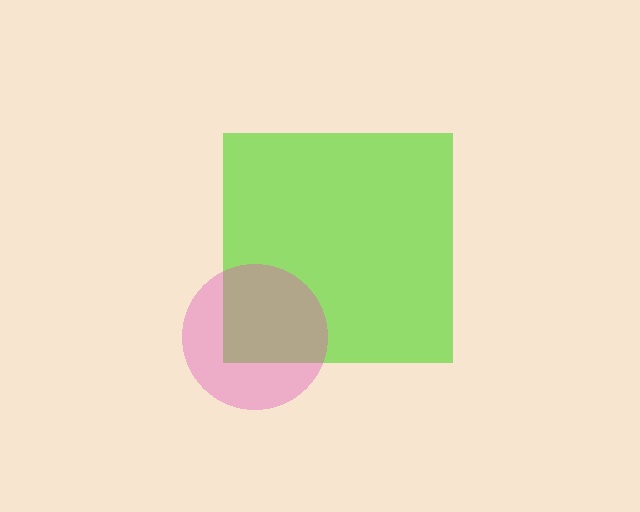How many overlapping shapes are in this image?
There are 2 overlapping shapes in the image.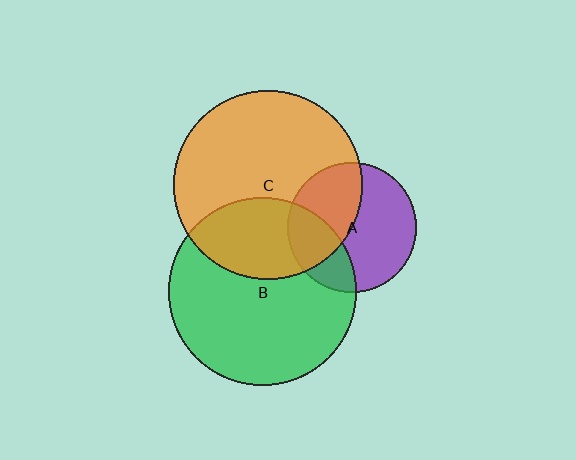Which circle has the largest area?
Circle C (orange).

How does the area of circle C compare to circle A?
Approximately 2.1 times.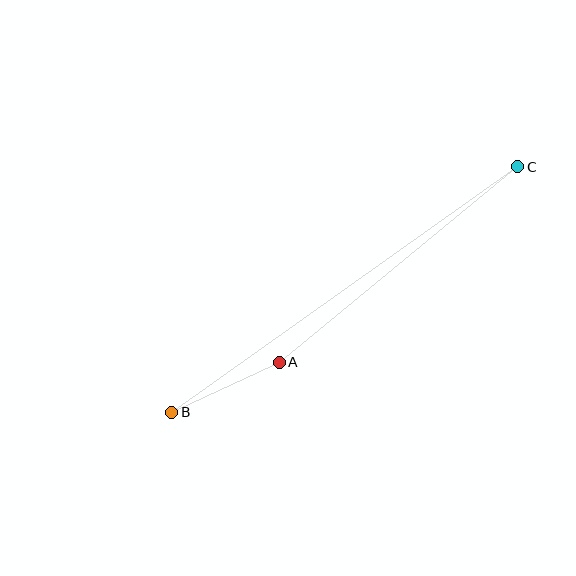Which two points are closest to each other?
Points A and B are closest to each other.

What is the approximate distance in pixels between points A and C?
The distance between A and C is approximately 308 pixels.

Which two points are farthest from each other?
Points B and C are farthest from each other.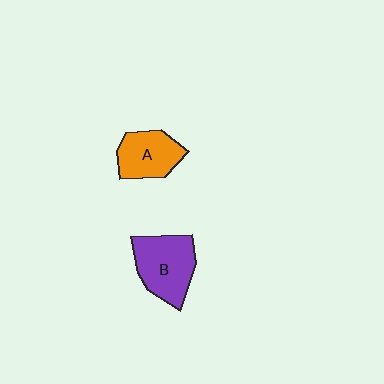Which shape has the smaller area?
Shape A (orange).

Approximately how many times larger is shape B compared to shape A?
Approximately 1.3 times.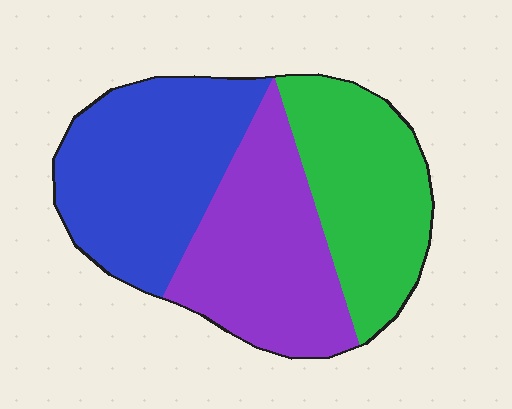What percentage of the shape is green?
Green covers about 30% of the shape.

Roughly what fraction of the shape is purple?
Purple covers about 35% of the shape.